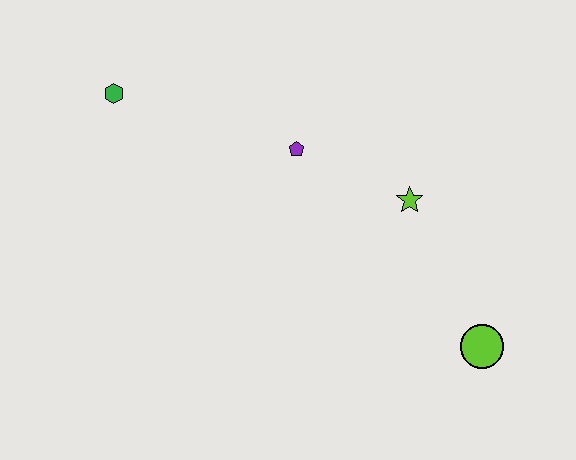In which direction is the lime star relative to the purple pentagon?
The lime star is to the right of the purple pentagon.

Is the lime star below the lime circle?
No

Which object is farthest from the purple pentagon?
The lime circle is farthest from the purple pentagon.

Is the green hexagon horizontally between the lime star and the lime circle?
No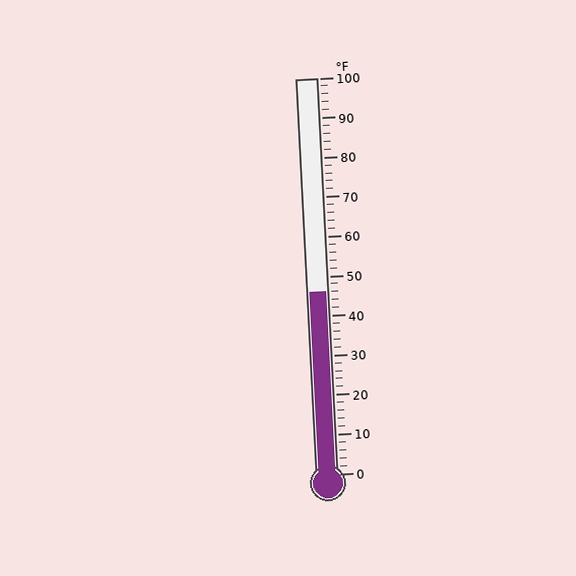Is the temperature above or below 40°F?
The temperature is above 40°F.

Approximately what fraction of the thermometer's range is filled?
The thermometer is filled to approximately 45% of its range.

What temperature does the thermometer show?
The thermometer shows approximately 46°F.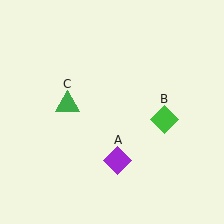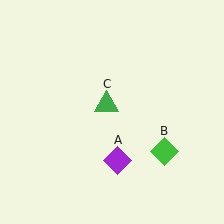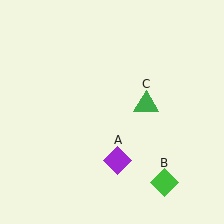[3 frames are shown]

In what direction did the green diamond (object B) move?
The green diamond (object B) moved down.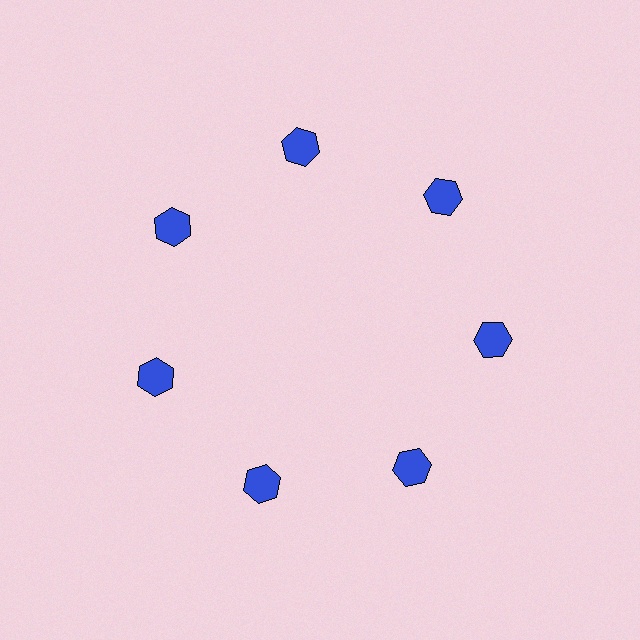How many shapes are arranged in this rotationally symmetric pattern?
There are 7 shapes, arranged in 7 groups of 1.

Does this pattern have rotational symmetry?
Yes, this pattern has 7-fold rotational symmetry. It looks the same after rotating 51 degrees around the center.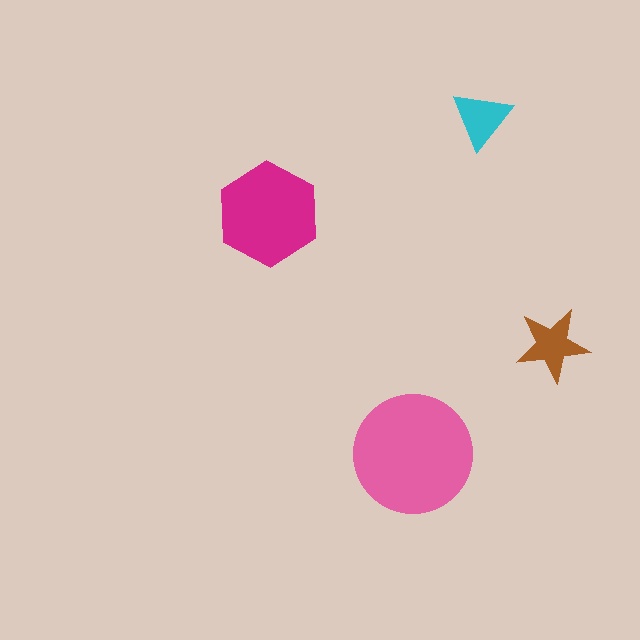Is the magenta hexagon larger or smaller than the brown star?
Larger.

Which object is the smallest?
The cyan triangle.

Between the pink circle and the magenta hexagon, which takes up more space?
The pink circle.